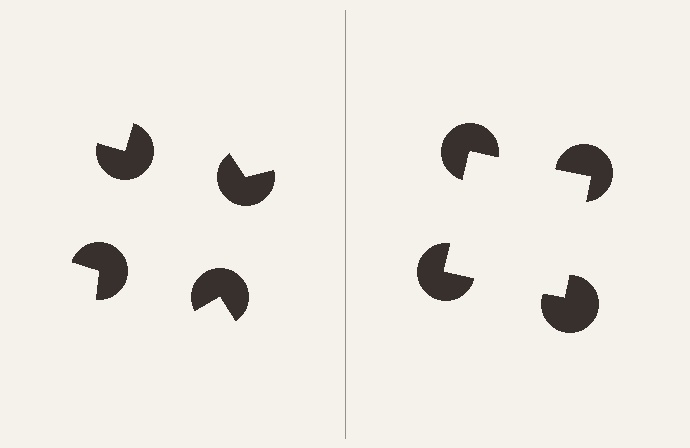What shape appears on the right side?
An illusory square.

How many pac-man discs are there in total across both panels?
8 — 4 on each side.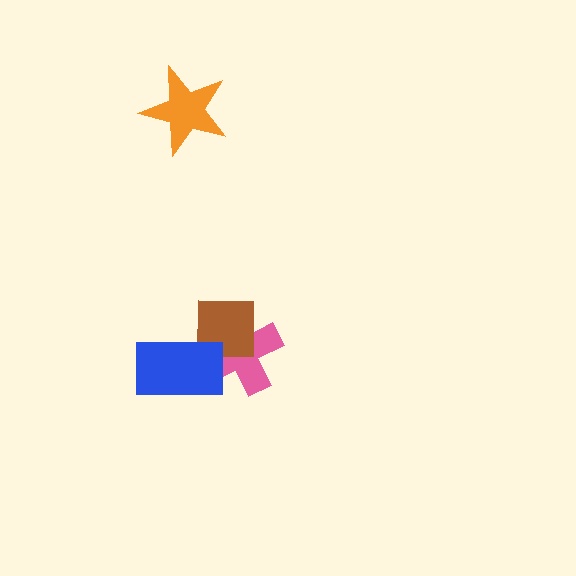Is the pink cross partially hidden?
Yes, it is partially covered by another shape.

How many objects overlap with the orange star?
0 objects overlap with the orange star.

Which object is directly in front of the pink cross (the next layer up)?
The brown square is directly in front of the pink cross.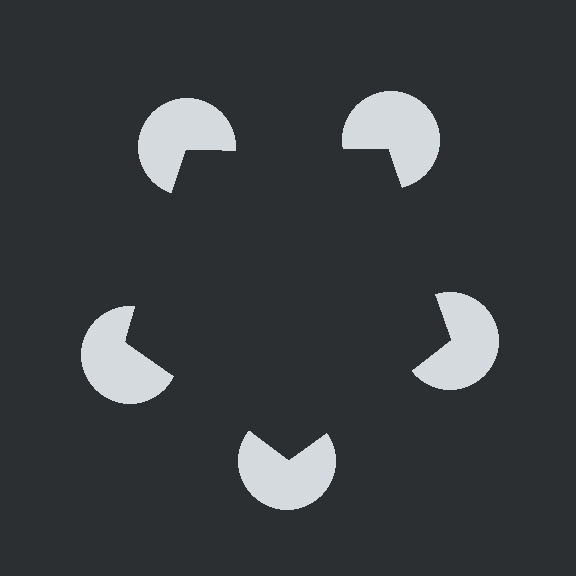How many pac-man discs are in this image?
There are 5 — one at each vertex of the illusory pentagon.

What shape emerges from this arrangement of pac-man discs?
An illusory pentagon — its edges are inferred from the aligned wedge cuts in the pac-man discs, not physically drawn.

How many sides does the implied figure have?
5 sides.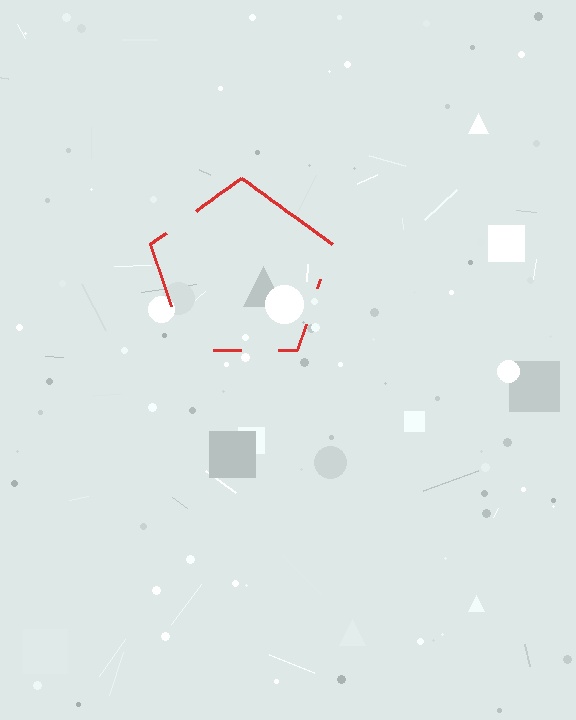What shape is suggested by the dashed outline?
The dashed outline suggests a pentagon.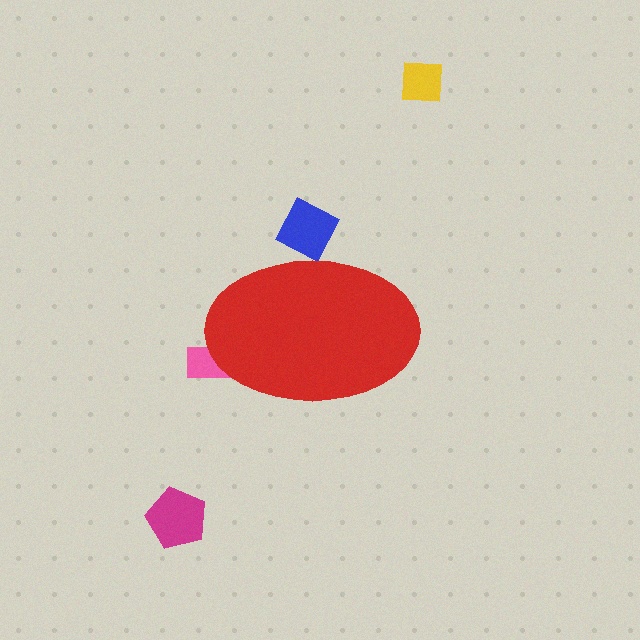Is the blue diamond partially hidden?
Yes, the blue diamond is partially hidden behind the red ellipse.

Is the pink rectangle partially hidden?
Yes, the pink rectangle is partially hidden behind the red ellipse.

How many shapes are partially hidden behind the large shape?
2 shapes are partially hidden.